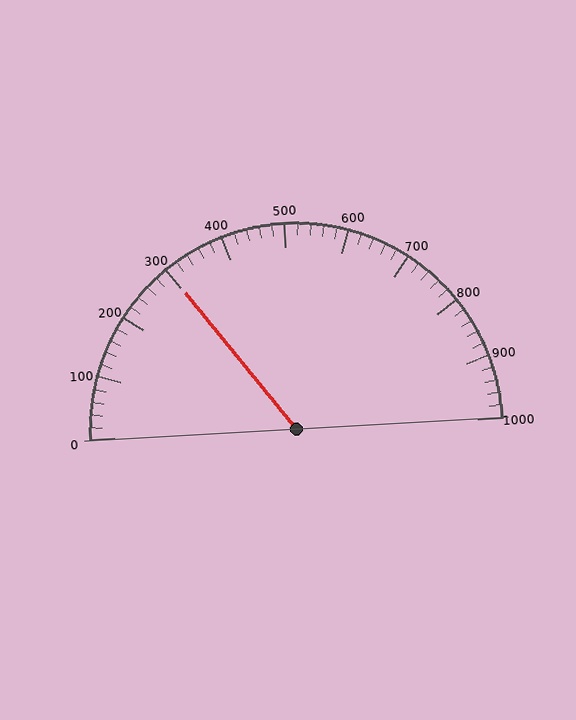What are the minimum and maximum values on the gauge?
The gauge ranges from 0 to 1000.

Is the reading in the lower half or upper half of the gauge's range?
The reading is in the lower half of the range (0 to 1000).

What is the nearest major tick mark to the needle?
The nearest major tick mark is 300.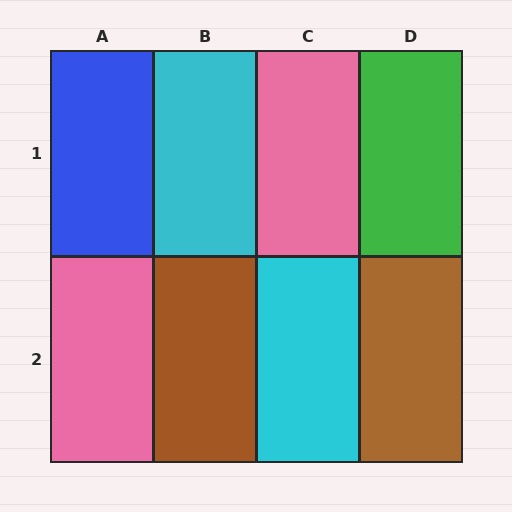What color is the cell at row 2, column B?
Brown.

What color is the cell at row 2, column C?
Cyan.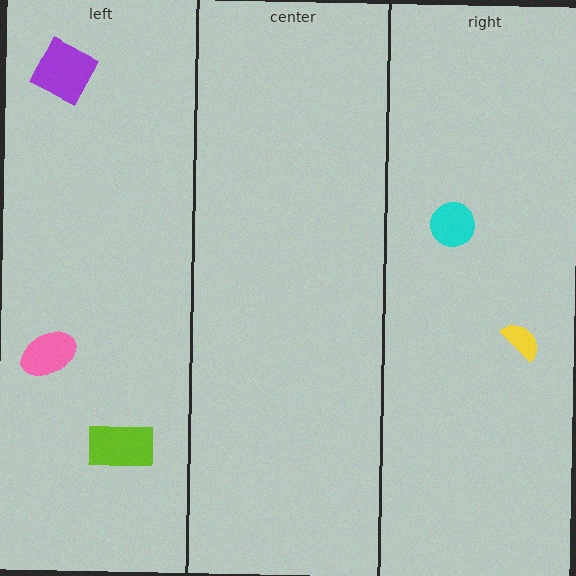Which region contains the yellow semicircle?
The right region.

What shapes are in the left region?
The pink ellipse, the purple square, the lime rectangle.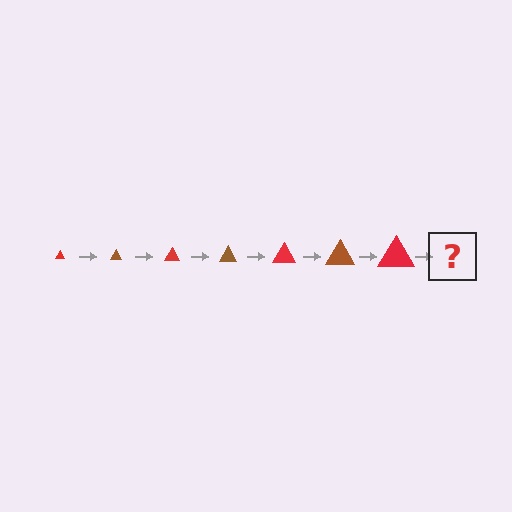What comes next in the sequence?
The next element should be a brown triangle, larger than the previous one.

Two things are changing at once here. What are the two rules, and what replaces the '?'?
The two rules are that the triangle grows larger each step and the color cycles through red and brown. The '?' should be a brown triangle, larger than the previous one.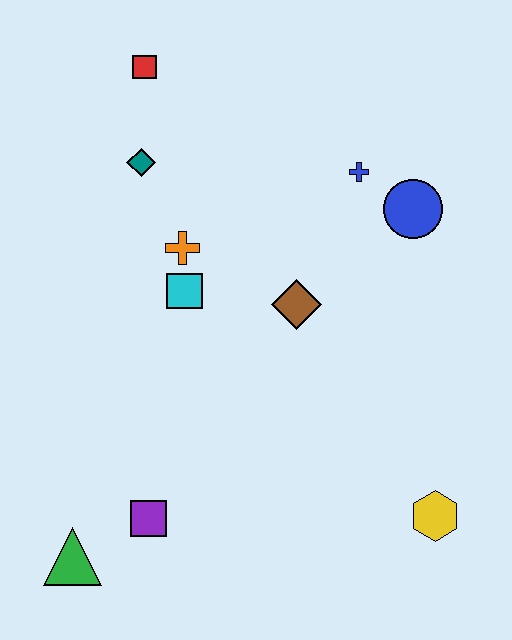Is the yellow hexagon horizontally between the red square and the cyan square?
No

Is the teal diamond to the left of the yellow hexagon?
Yes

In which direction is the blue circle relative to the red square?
The blue circle is to the right of the red square.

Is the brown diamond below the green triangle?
No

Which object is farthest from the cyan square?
The yellow hexagon is farthest from the cyan square.